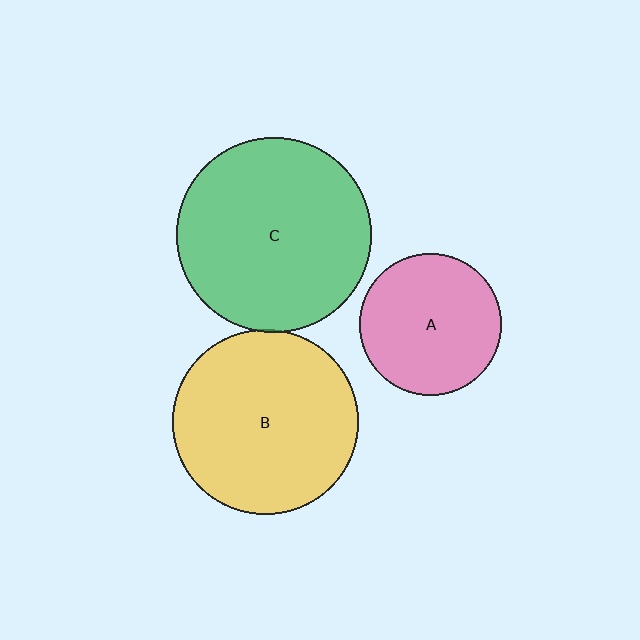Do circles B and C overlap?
Yes.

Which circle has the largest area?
Circle C (green).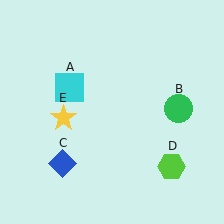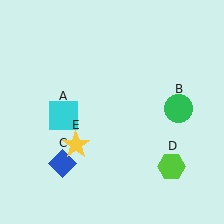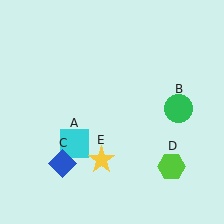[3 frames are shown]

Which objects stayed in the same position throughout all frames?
Green circle (object B) and blue diamond (object C) and lime hexagon (object D) remained stationary.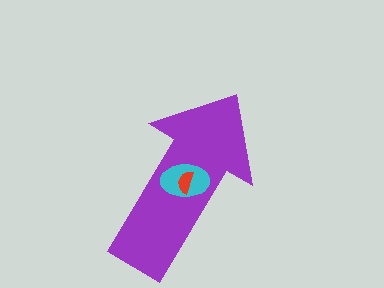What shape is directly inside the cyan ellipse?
The red semicircle.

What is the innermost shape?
The red semicircle.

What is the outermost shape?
The purple arrow.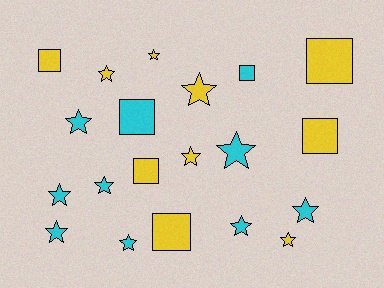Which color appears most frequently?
Cyan, with 10 objects.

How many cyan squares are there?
There are 2 cyan squares.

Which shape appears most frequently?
Star, with 13 objects.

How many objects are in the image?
There are 20 objects.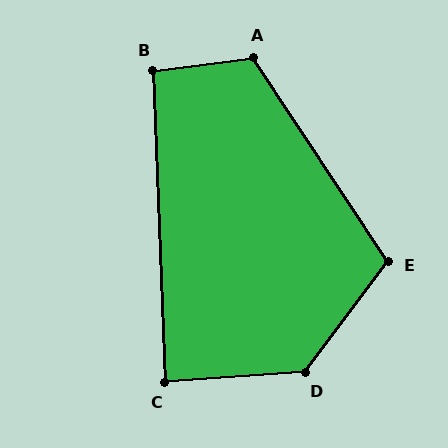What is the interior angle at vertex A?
Approximately 116 degrees (obtuse).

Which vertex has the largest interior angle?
D, at approximately 131 degrees.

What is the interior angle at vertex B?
Approximately 95 degrees (obtuse).